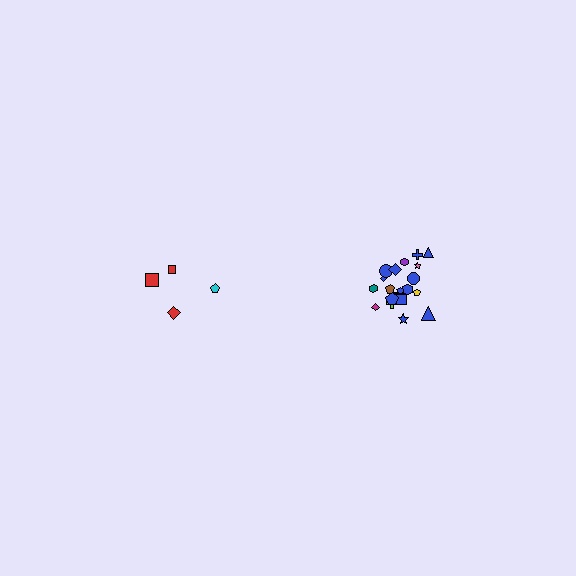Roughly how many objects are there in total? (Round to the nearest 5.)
Roughly 25 objects in total.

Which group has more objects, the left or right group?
The right group.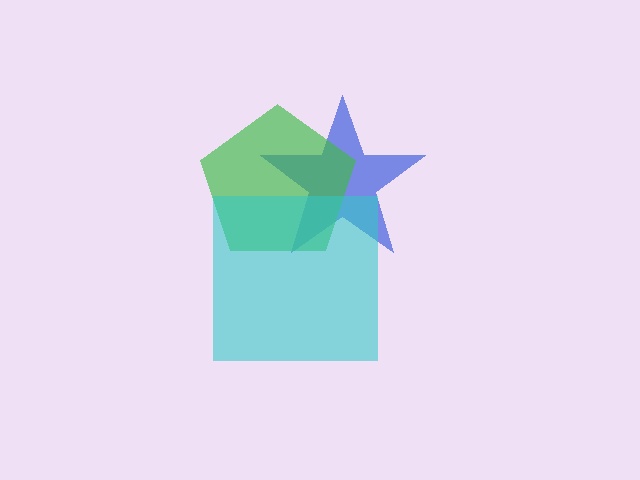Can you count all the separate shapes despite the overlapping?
Yes, there are 3 separate shapes.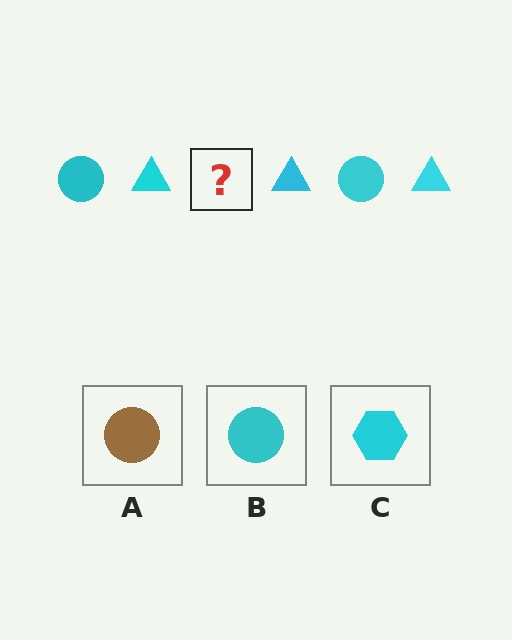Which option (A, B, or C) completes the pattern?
B.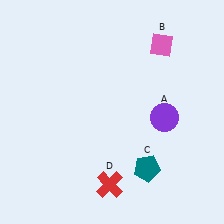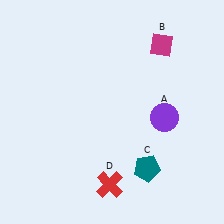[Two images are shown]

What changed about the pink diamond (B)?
In Image 1, B is pink. In Image 2, it changed to magenta.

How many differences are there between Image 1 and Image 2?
There is 1 difference between the two images.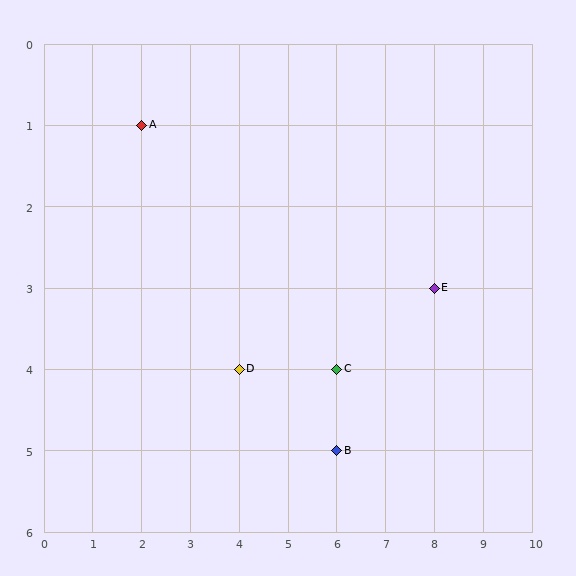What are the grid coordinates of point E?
Point E is at grid coordinates (8, 3).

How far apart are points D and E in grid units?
Points D and E are 4 columns and 1 row apart (about 4.1 grid units diagonally).